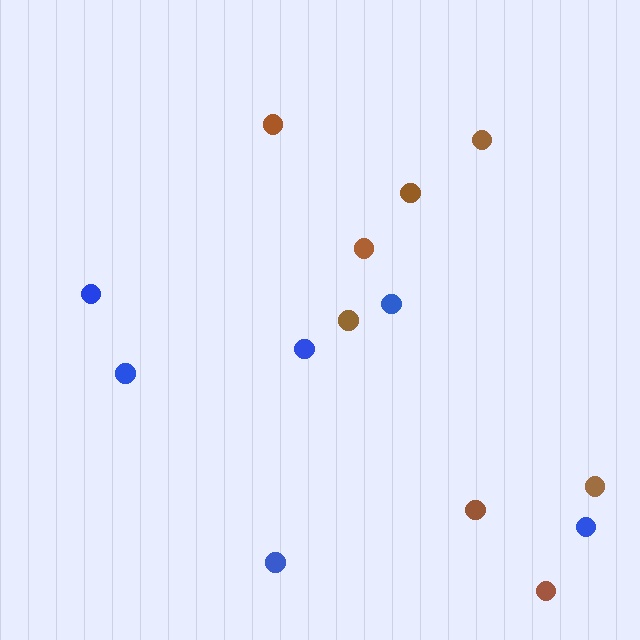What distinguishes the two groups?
There are 2 groups: one group of brown circles (8) and one group of blue circles (6).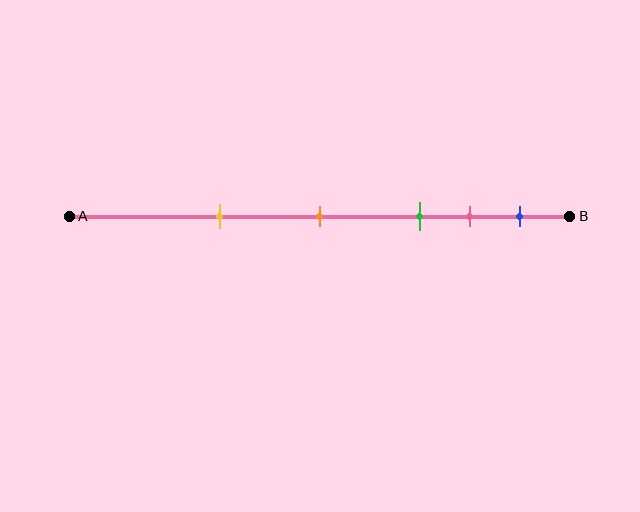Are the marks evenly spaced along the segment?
No, the marks are not evenly spaced.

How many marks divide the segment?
There are 5 marks dividing the segment.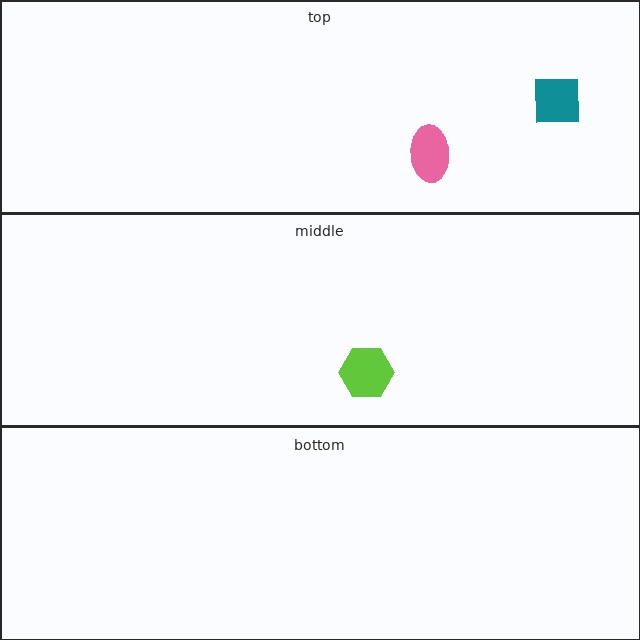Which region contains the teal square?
The top region.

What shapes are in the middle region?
The lime hexagon.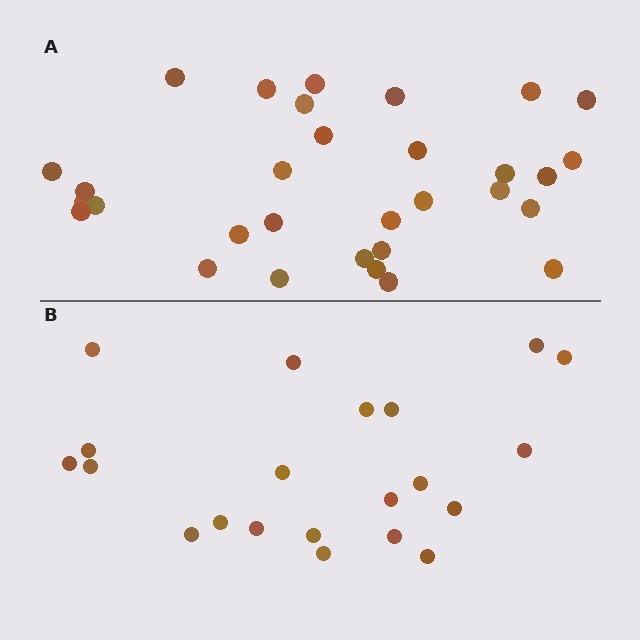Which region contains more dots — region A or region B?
Region A (the top region) has more dots.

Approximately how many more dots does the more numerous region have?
Region A has roughly 10 or so more dots than region B.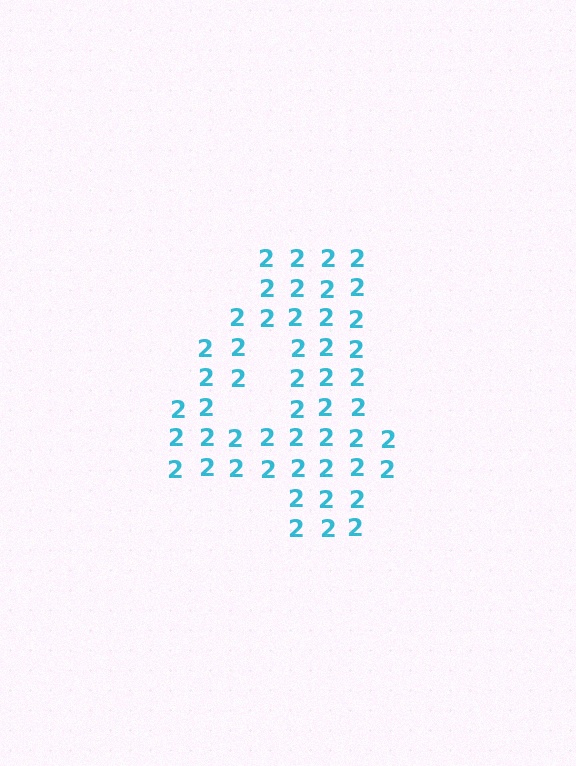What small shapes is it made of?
It is made of small digit 2's.